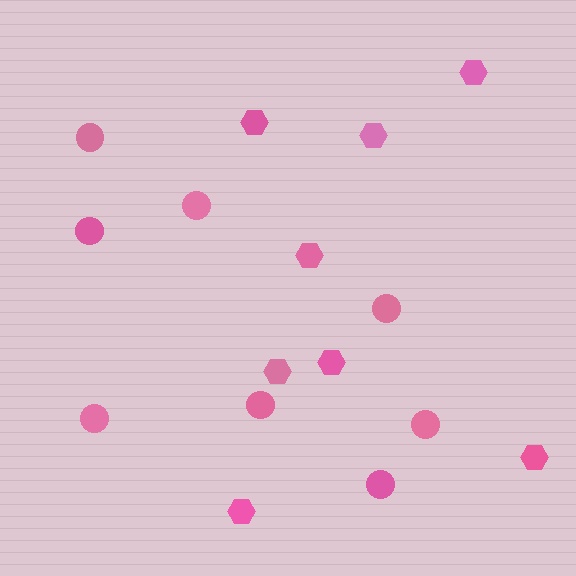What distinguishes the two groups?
There are 2 groups: one group of hexagons (8) and one group of circles (8).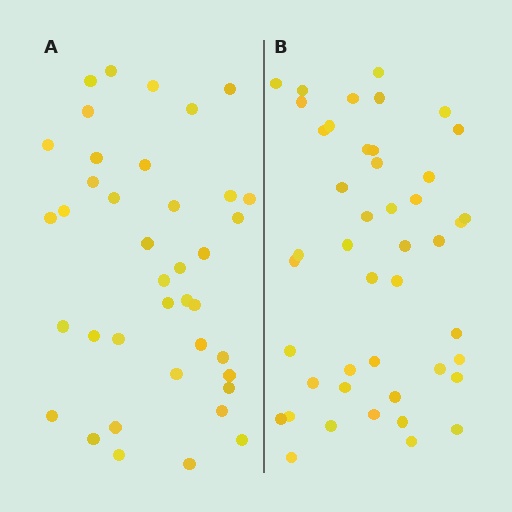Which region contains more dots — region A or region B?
Region B (the right region) has more dots.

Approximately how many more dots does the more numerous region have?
Region B has about 6 more dots than region A.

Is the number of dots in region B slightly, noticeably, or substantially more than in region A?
Region B has only slightly more — the two regions are fairly close. The ratio is roughly 1.2 to 1.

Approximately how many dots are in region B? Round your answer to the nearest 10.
About 40 dots. (The exact count is 45, which rounds to 40.)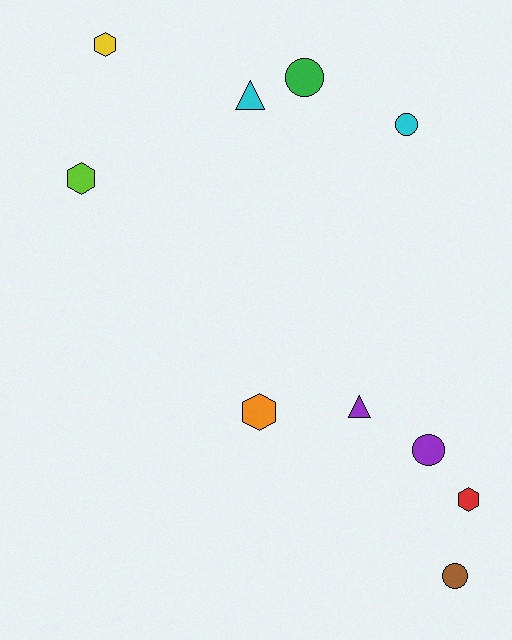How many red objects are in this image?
There is 1 red object.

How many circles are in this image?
There are 4 circles.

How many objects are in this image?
There are 10 objects.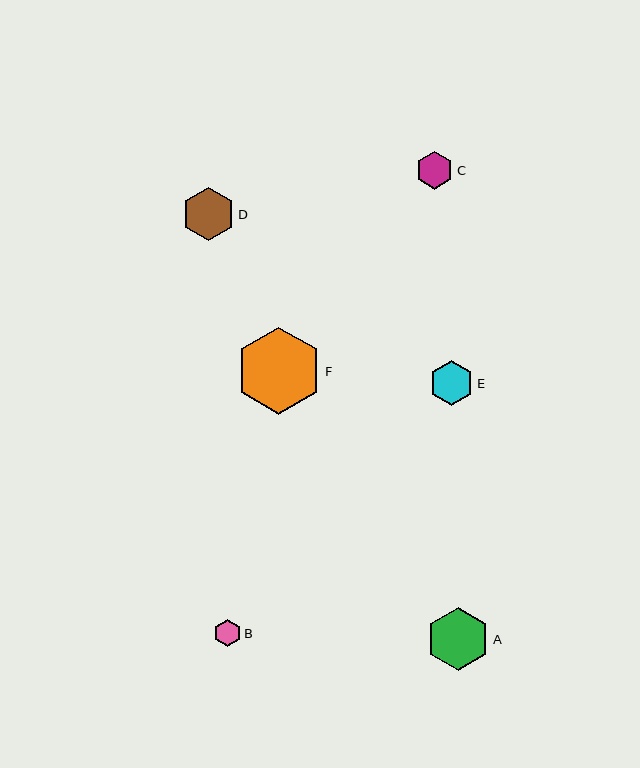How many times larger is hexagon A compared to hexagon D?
Hexagon A is approximately 1.2 times the size of hexagon D.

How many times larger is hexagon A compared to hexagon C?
Hexagon A is approximately 1.7 times the size of hexagon C.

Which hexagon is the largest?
Hexagon F is the largest with a size of approximately 87 pixels.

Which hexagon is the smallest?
Hexagon B is the smallest with a size of approximately 27 pixels.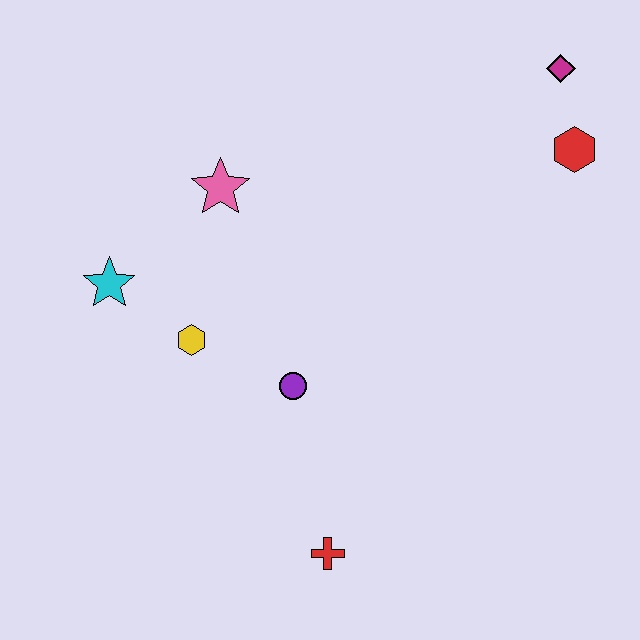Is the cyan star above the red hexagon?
No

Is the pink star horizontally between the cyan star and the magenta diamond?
Yes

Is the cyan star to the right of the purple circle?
No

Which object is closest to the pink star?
The cyan star is closest to the pink star.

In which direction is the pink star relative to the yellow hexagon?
The pink star is above the yellow hexagon.